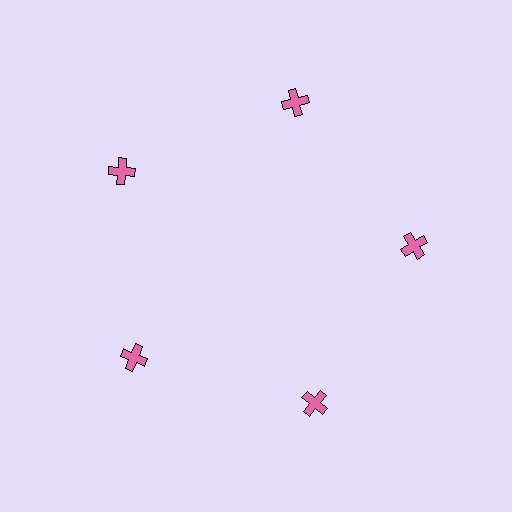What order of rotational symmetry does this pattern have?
This pattern has 5-fold rotational symmetry.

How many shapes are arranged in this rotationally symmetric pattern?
There are 5 shapes, arranged in 5 groups of 1.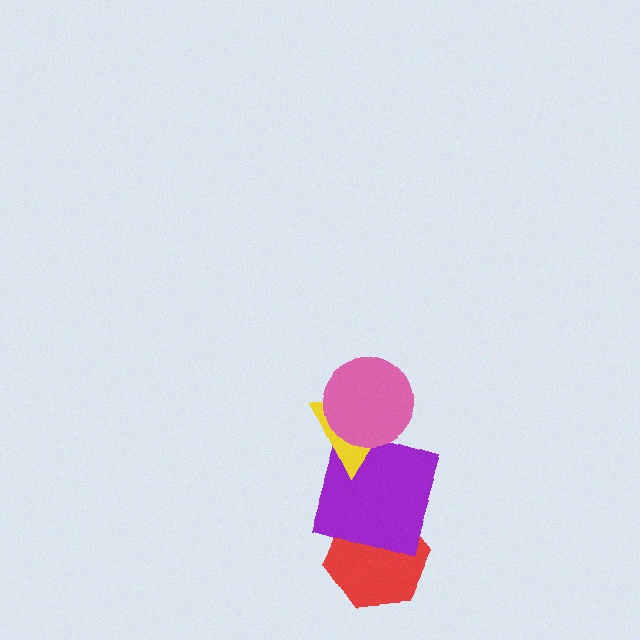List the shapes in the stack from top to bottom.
From top to bottom: the pink circle, the yellow triangle, the purple square, the red hexagon.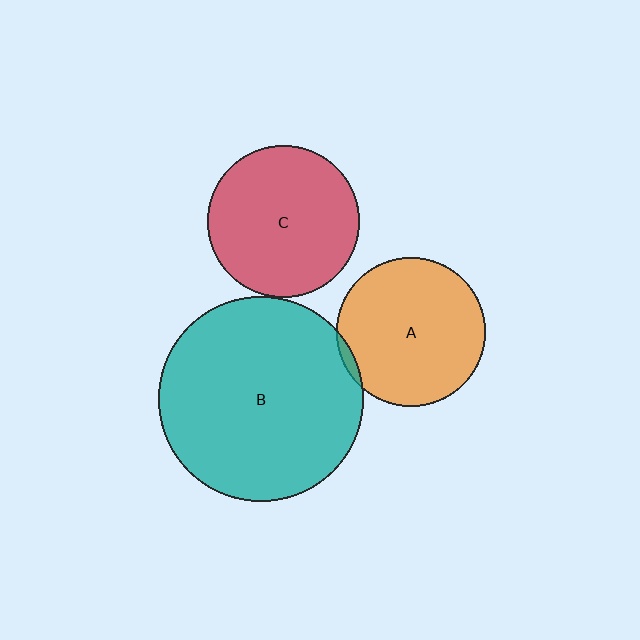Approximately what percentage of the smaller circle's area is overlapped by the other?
Approximately 5%.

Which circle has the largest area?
Circle B (teal).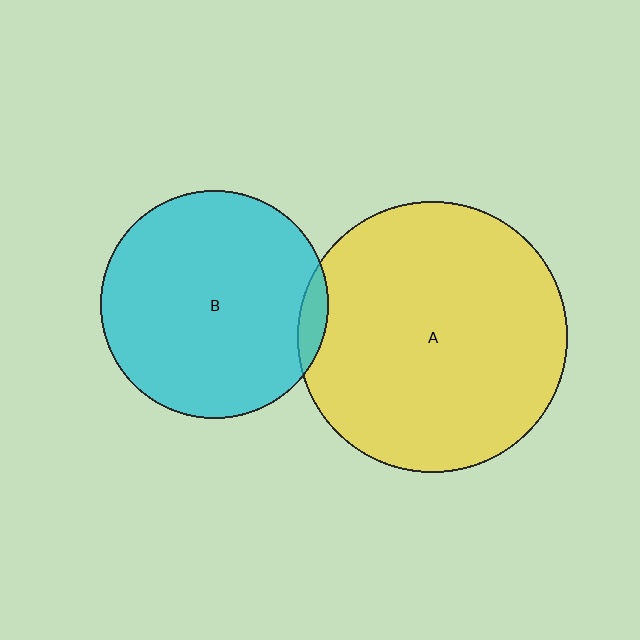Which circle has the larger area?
Circle A (yellow).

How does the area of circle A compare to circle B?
Approximately 1.4 times.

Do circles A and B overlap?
Yes.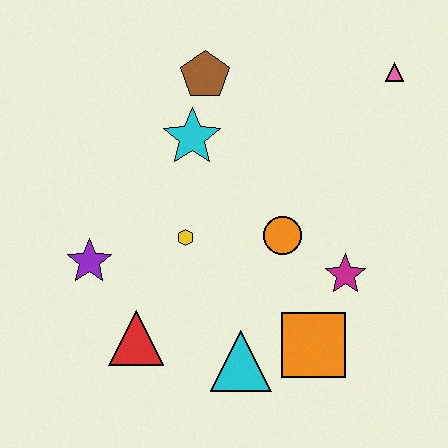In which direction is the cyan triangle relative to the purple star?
The cyan triangle is to the right of the purple star.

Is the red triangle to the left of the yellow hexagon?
Yes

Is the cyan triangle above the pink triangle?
No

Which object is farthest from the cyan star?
The orange square is farthest from the cyan star.